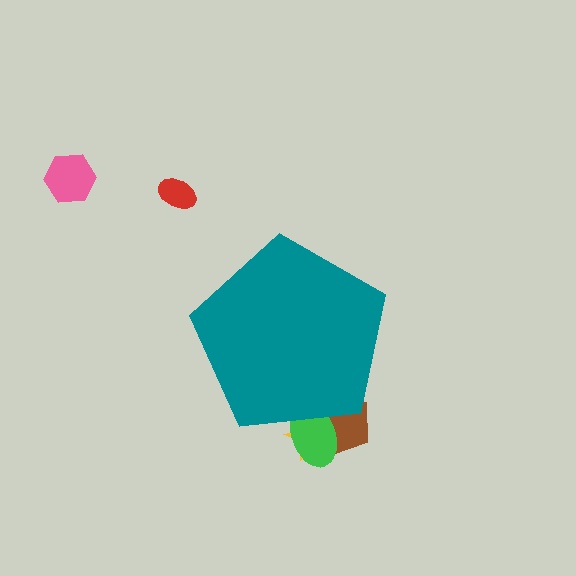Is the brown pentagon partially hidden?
Yes, the brown pentagon is partially hidden behind the teal pentagon.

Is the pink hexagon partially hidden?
No, the pink hexagon is fully visible.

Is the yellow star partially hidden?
Yes, the yellow star is partially hidden behind the teal pentagon.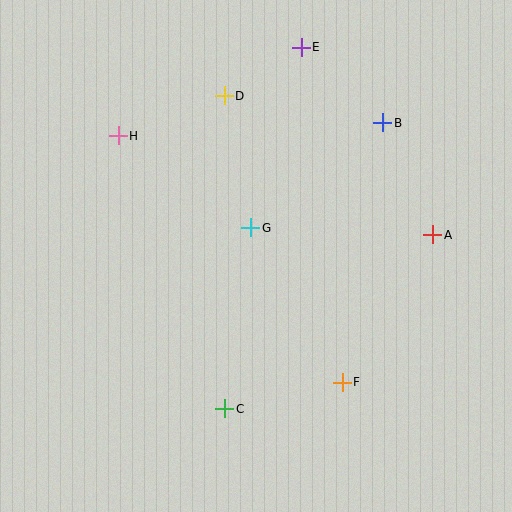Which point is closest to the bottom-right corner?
Point F is closest to the bottom-right corner.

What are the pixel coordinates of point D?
Point D is at (224, 96).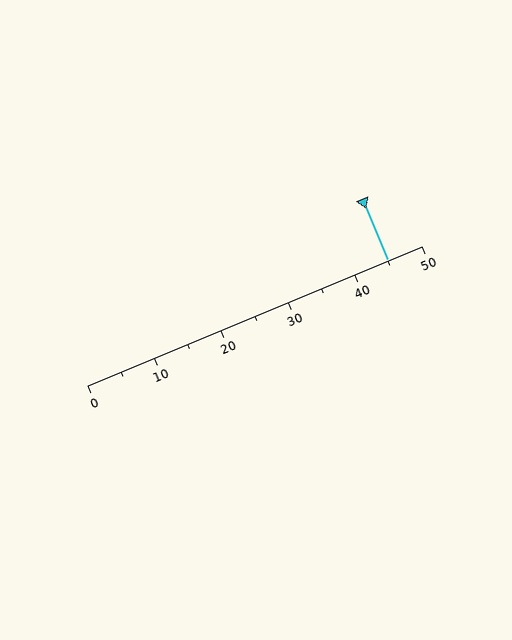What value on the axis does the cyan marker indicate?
The marker indicates approximately 45.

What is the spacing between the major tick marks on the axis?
The major ticks are spaced 10 apart.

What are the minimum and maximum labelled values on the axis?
The axis runs from 0 to 50.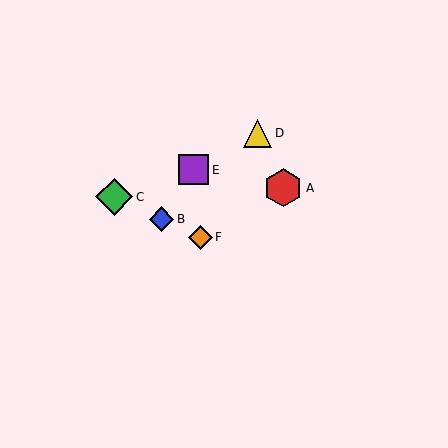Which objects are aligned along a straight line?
Objects B, C, F are aligned along a straight line.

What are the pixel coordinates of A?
Object A is at (283, 188).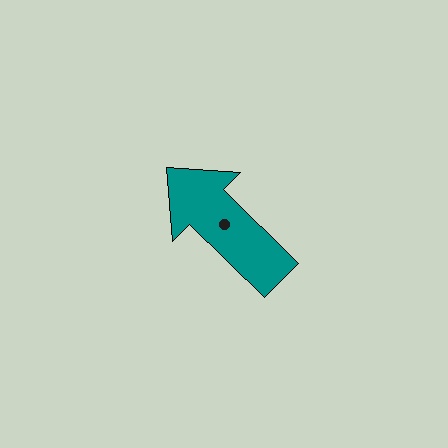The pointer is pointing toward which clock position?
Roughly 10 o'clock.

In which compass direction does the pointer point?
Northwest.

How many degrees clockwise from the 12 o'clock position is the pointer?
Approximately 314 degrees.